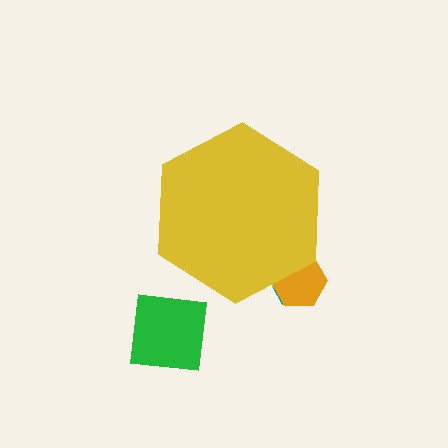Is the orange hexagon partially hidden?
Yes, the orange hexagon is partially hidden behind the yellow hexagon.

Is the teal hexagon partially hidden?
Yes, the teal hexagon is partially hidden behind the yellow hexagon.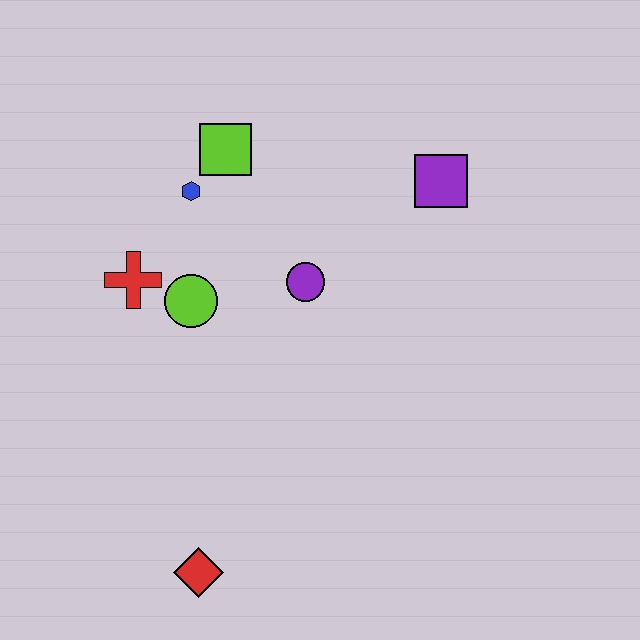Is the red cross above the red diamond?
Yes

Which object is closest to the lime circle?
The red cross is closest to the lime circle.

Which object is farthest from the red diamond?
The purple square is farthest from the red diamond.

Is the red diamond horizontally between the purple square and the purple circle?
No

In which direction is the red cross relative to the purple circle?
The red cross is to the left of the purple circle.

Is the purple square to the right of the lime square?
Yes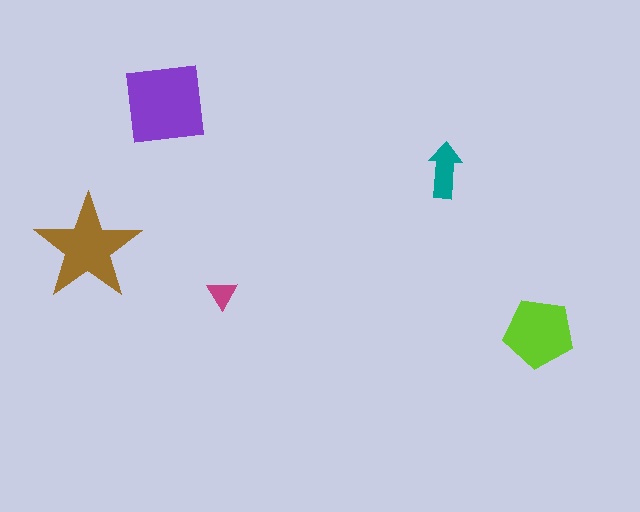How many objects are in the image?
There are 5 objects in the image.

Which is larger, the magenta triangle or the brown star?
The brown star.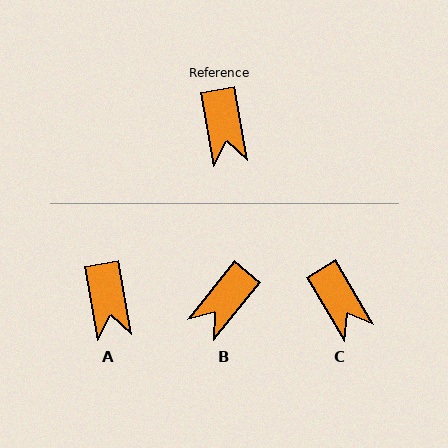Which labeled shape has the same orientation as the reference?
A.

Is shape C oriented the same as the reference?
No, it is off by about 21 degrees.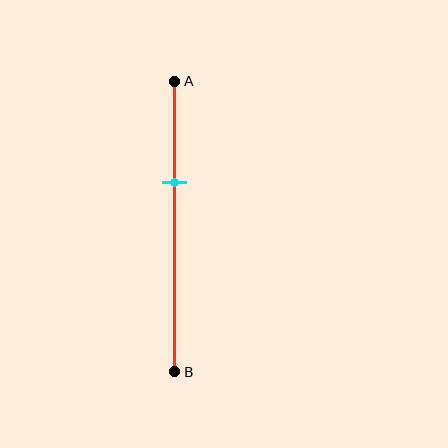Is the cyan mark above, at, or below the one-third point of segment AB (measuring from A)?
The cyan mark is approximately at the one-third point of segment AB.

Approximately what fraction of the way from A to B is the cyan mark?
The cyan mark is approximately 35% of the way from A to B.